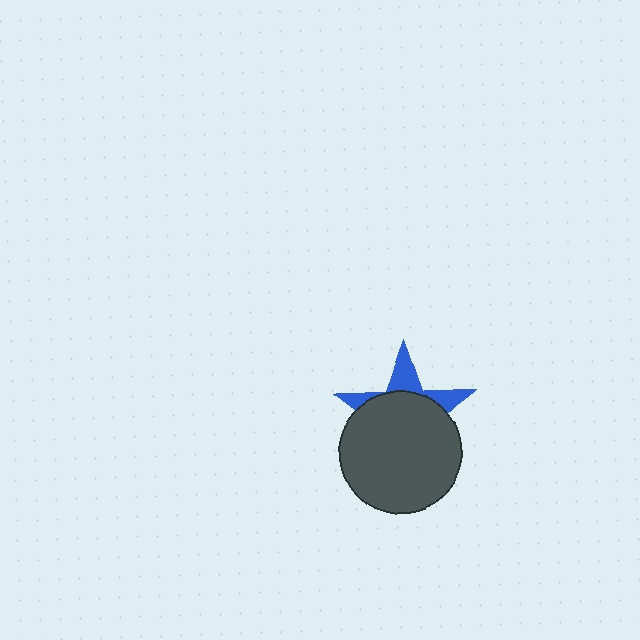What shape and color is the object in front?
The object in front is a dark gray circle.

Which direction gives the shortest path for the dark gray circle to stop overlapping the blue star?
Moving down gives the shortest separation.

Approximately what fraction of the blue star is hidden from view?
Roughly 70% of the blue star is hidden behind the dark gray circle.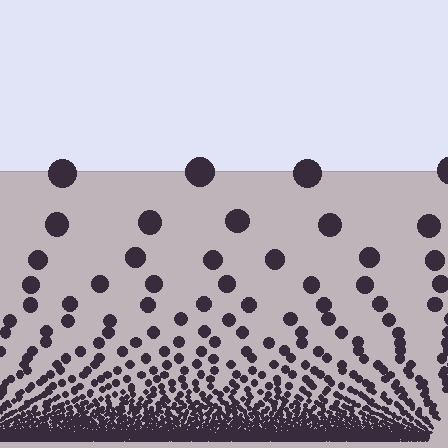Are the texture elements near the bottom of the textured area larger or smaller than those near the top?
Smaller. The gradient is inverted — elements near the bottom are smaller and denser.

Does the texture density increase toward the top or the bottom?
Density increases toward the bottom.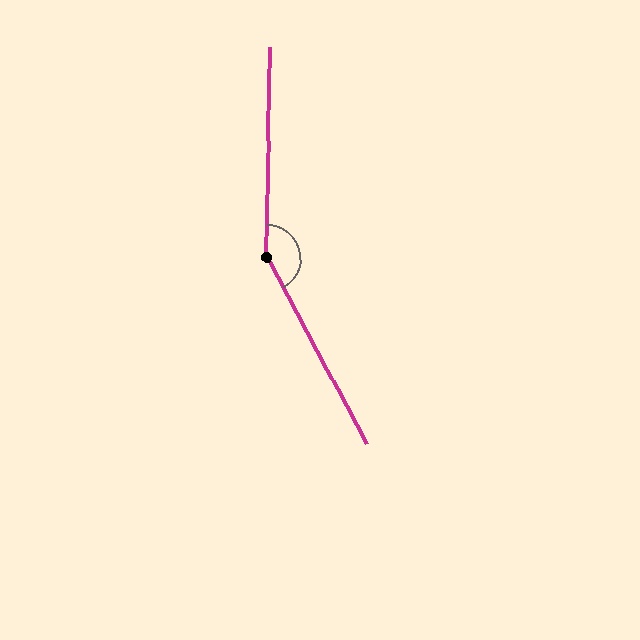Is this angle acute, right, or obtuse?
It is obtuse.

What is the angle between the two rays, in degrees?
Approximately 151 degrees.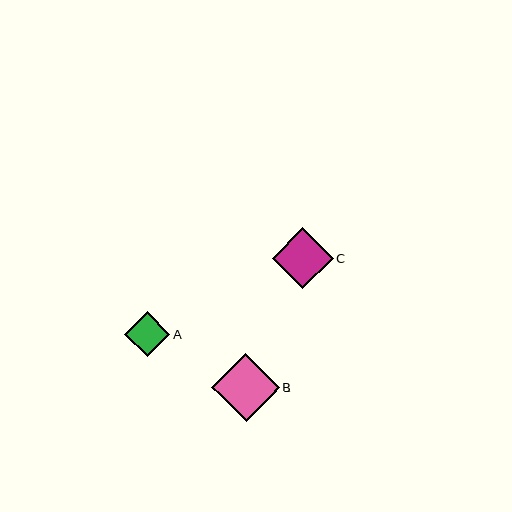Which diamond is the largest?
Diamond B is the largest with a size of approximately 68 pixels.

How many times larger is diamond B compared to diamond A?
Diamond B is approximately 1.5 times the size of diamond A.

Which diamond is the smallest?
Diamond A is the smallest with a size of approximately 45 pixels.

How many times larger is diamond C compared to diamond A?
Diamond C is approximately 1.4 times the size of diamond A.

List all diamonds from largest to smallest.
From largest to smallest: B, C, A.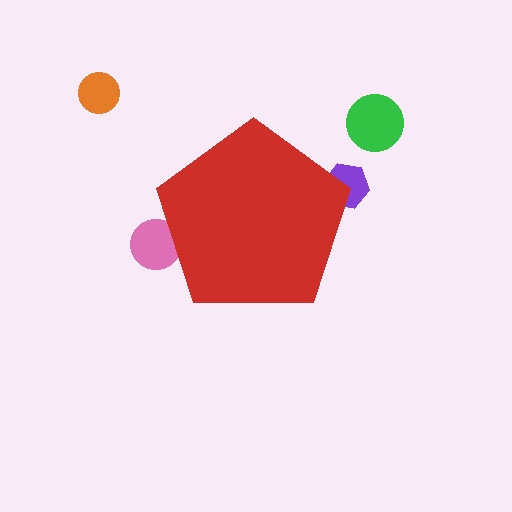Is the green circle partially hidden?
No, the green circle is fully visible.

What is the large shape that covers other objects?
A red pentagon.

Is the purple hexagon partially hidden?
Yes, the purple hexagon is partially hidden behind the red pentagon.